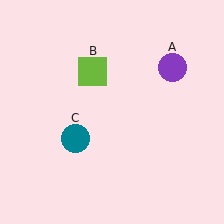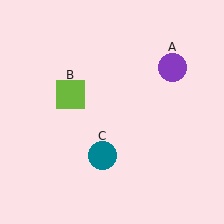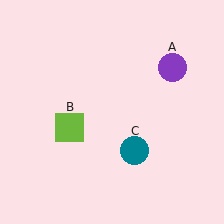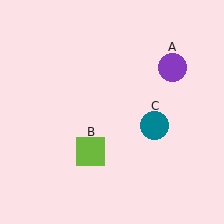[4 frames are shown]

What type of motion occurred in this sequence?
The lime square (object B), teal circle (object C) rotated counterclockwise around the center of the scene.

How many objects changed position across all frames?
2 objects changed position: lime square (object B), teal circle (object C).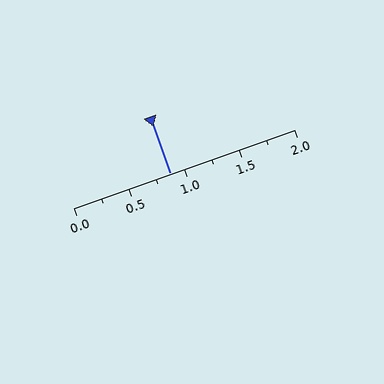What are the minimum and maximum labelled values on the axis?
The axis runs from 0.0 to 2.0.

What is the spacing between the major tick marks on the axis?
The major ticks are spaced 0.5 apart.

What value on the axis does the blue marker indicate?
The marker indicates approximately 0.88.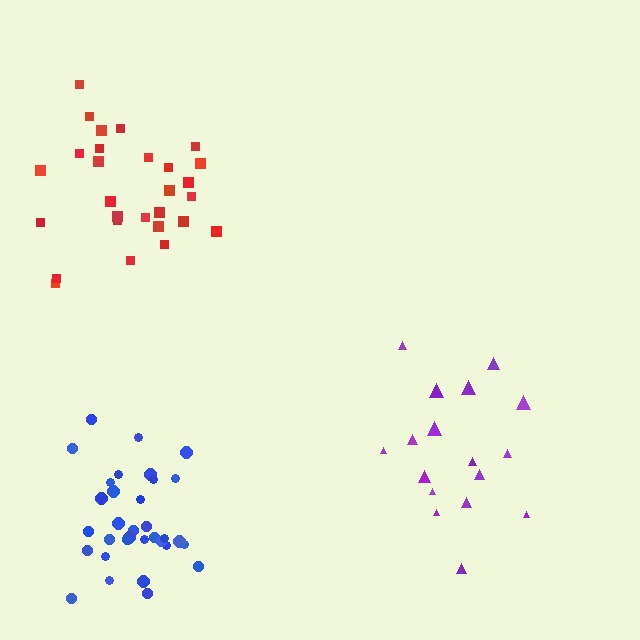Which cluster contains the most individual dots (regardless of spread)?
Blue (33).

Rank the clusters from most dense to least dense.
blue, red, purple.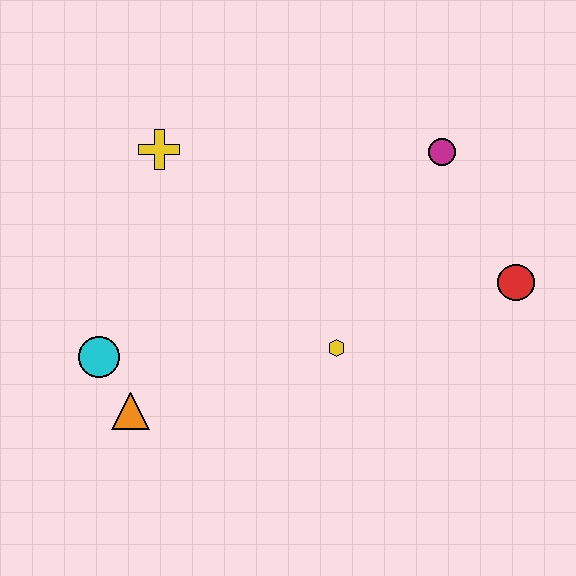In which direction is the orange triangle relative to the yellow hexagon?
The orange triangle is to the left of the yellow hexagon.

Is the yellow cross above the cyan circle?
Yes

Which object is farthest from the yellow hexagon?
The yellow cross is farthest from the yellow hexagon.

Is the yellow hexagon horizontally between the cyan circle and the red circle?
Yes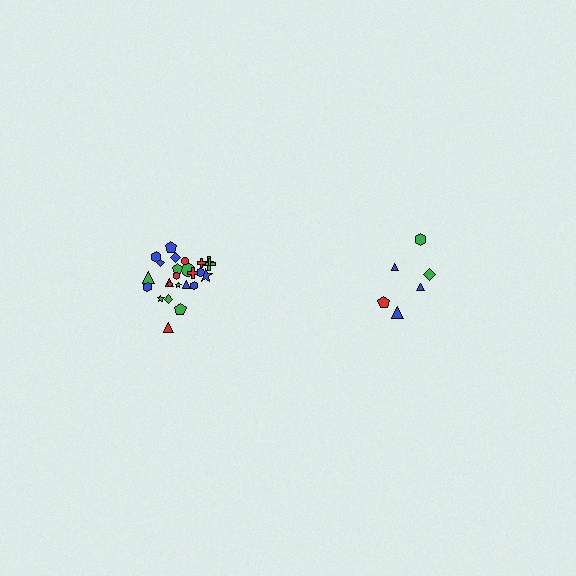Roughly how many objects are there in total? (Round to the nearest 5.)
Roughly 30 objects in total.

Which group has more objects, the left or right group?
The left group.